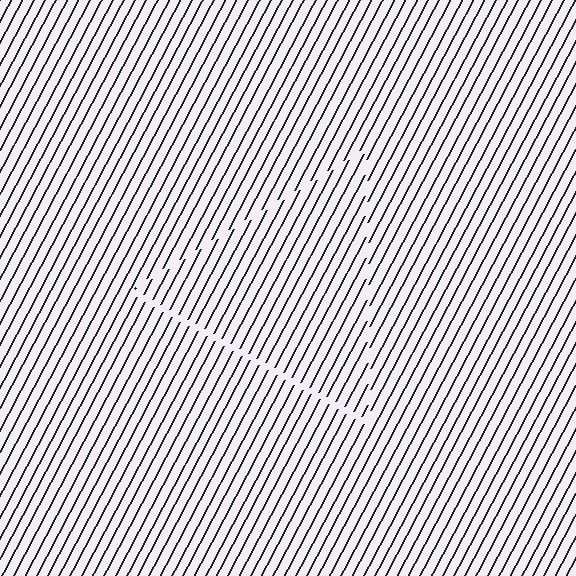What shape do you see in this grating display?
An illusory triangle. The interior of the shape contains the same grating, shifted by half a period — the contour is defined by the phase discontinuity where line-ends from the inner and outer gratings abut.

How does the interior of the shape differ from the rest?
The interior of the shape contains the same grating, shifted by half a period — the contour is defined by the phase discontinuity where line-ends from the inner and outer gratings abut.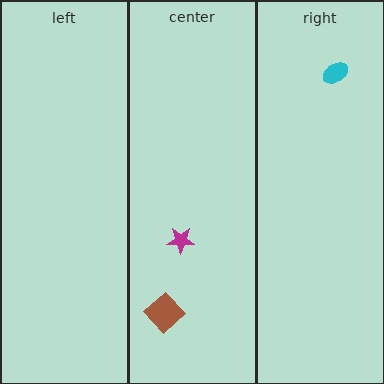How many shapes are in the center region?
2.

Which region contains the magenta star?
The center region.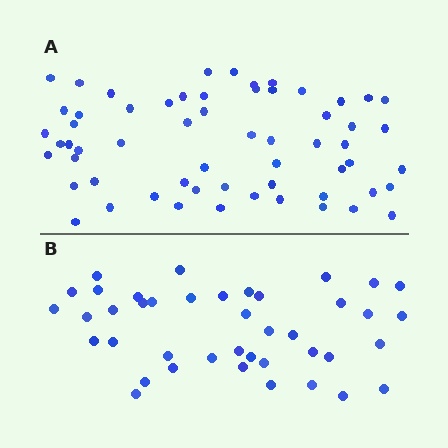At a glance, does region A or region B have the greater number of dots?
Region A (the top region) has more dots.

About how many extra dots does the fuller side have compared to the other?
Region A has approximately 20 more dots than region B.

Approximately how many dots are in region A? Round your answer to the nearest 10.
About 60 dots.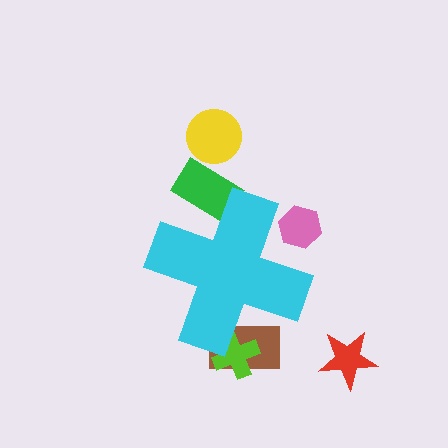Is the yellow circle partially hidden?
No, the yellow circle is fully visible.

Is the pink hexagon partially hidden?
Yes, the pink hexagon is partially hidden behind the cyan cross.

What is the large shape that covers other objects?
A cyan cross.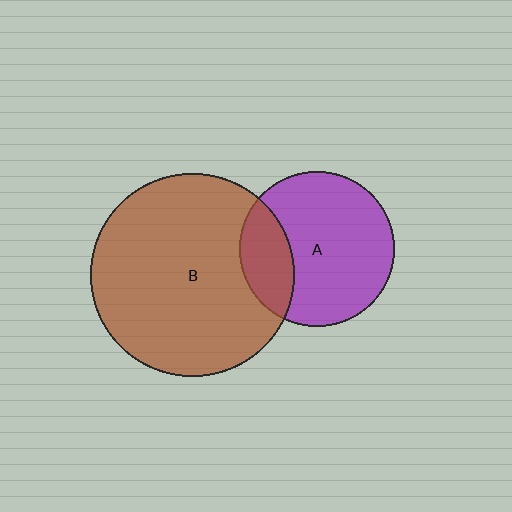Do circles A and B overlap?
Yes.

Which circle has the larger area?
Circle B (brown).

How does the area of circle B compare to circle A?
Approximately 1.7 times.